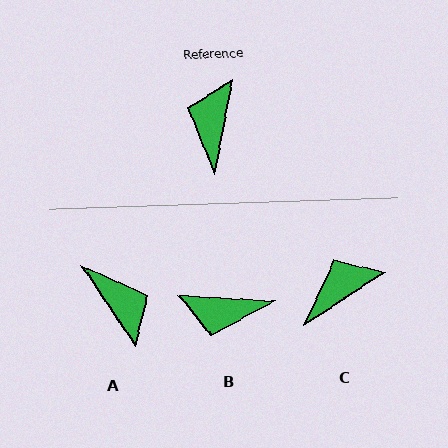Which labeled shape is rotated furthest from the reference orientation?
A, about 136 degrees away.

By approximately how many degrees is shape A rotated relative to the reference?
Approximately 136 degrees clockwise.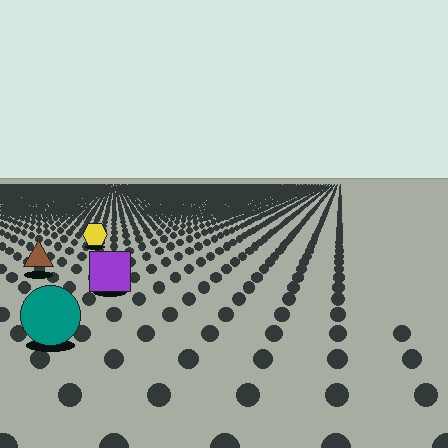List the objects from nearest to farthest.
From nearest to farthest: the teal circle, the purple square, the brown triangle, the yellow hexagon.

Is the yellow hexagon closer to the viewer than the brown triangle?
No. The brown triangle is closer — you can tell from the texture gradient: the ground texture is coarser near it.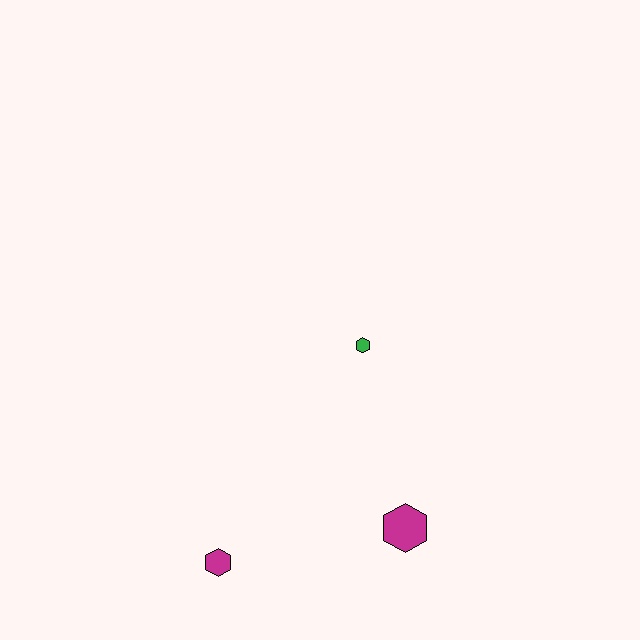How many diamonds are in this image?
There are no diamonds.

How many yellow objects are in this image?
There are no yellow objects.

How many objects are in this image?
There are 3 objects.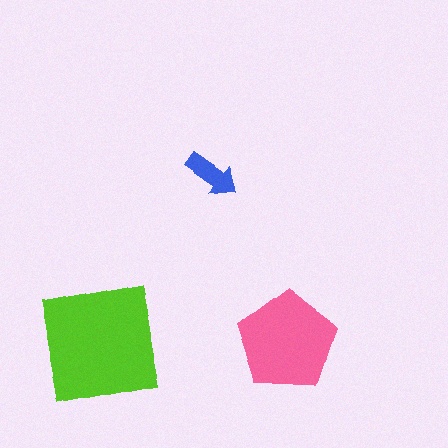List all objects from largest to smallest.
The lime square, the pink pentagon, the blue arrow.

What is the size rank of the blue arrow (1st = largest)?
3rd.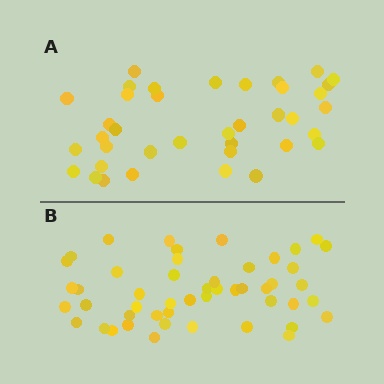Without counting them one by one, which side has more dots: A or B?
Region B (the bottom region) has more dots.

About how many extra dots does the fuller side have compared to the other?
Region B has roughly 12 or so more dots than region A.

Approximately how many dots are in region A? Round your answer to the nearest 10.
About 40 dots. (The exact count is 38, which rounds to 40.)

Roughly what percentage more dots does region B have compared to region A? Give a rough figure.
About 30% more.